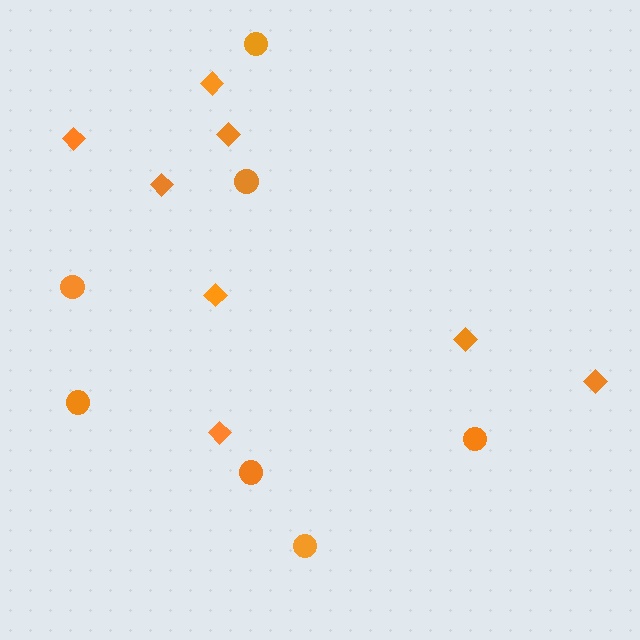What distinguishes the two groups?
There are 2 groups: one group of circles (7) and one group of diamonds (8).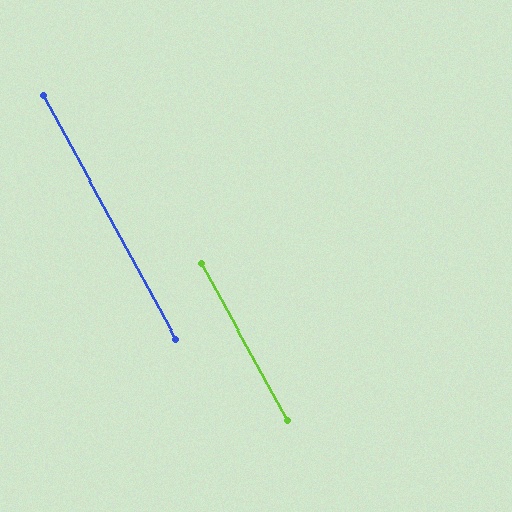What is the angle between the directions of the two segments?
Approximately 0 degrees.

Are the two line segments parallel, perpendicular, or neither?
Parallel — their directions differ by only 0.0°.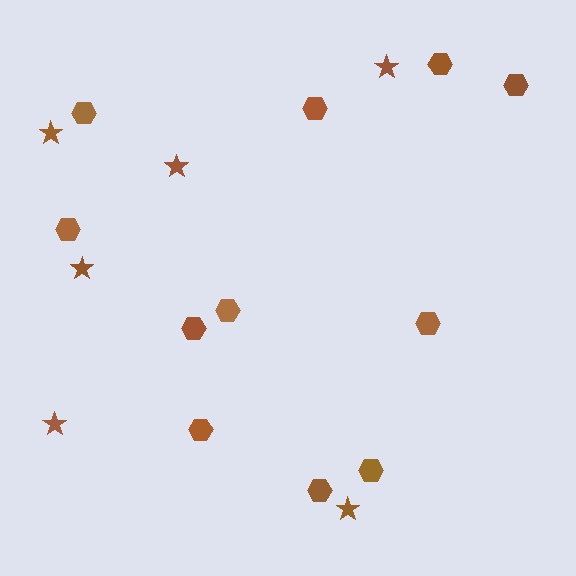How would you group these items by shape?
There are 2 groups: one group of stars (6) and one group of hexagons (11).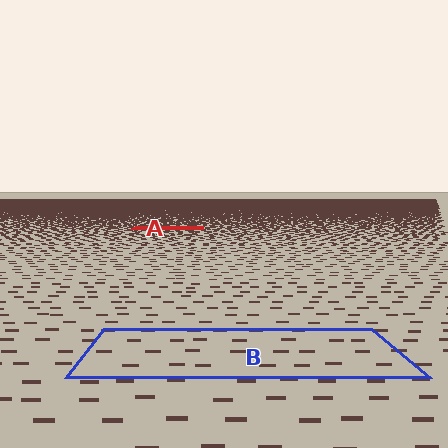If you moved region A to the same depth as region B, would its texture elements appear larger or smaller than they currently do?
They would appear larger. At a closer depth, the same texture elements are projected at a bigger on-screen size.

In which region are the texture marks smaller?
The texture marks are smaller in region A, because it is farther away.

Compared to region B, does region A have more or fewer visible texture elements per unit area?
Region A has more texture elements per unit area — they are packed more densely because it is farther away.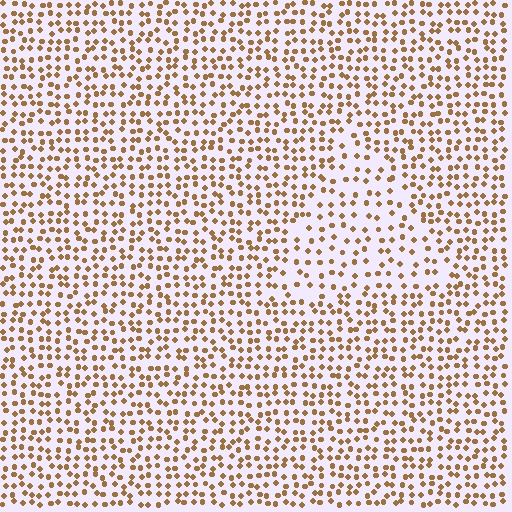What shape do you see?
I see a triangle.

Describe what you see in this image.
The image contains small brown elements arranged at two different densities. A triangle-shaped region is visible where the elements are less densely packed than the surrounding area.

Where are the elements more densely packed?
The elements are more densely packed outside the triangle boundary.